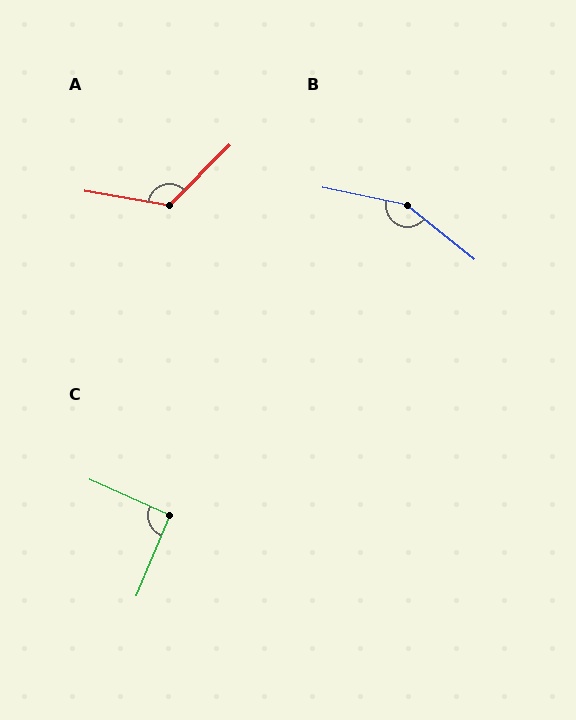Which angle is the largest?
B, at approximately 153 degrees.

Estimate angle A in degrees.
Approximately 125 degrees.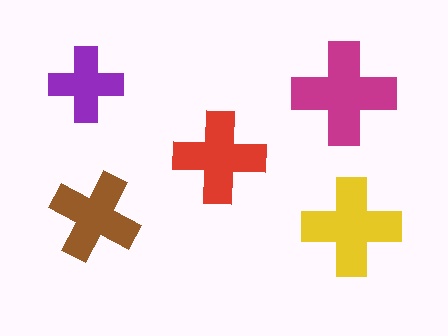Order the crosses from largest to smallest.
the magenta one, the yellow one, the red one, the brown one, the purple one.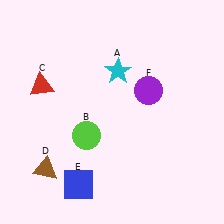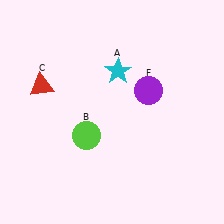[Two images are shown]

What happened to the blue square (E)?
The blue square (E) was removed in Image 2. It was in the bottom-left area of Image 1.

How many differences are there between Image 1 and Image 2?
There are 2 differences between the two images.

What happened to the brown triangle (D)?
The brown triangle (D) was removed in Image 2. It was in the bottom-left area of Image 1.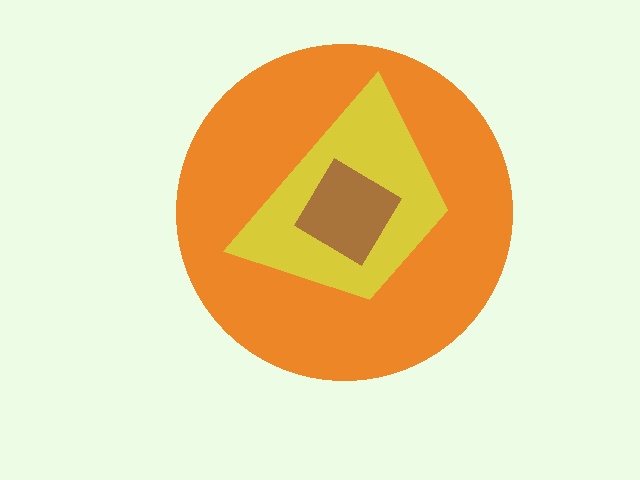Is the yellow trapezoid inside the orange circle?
Yes.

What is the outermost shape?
The orange circle.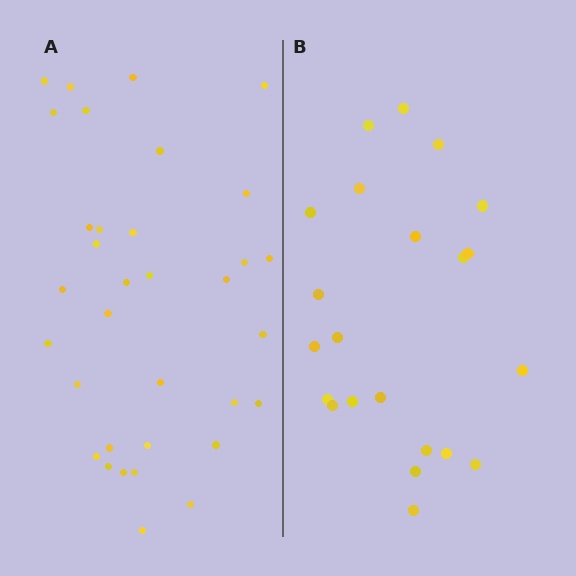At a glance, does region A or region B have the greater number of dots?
Region A (the left region) has more dots.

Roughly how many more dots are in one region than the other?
Region A has roughly 12 or so more dots than region B.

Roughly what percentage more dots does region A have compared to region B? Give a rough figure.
About 55% more.